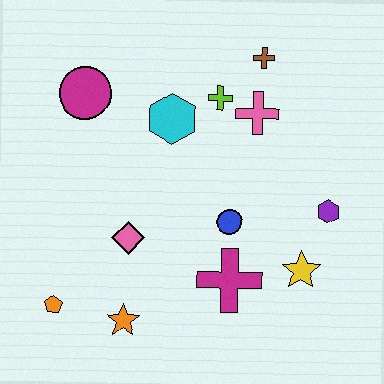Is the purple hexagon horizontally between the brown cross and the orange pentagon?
No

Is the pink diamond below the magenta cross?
No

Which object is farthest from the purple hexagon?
The orange pentagon is farthest from the purple hexagon.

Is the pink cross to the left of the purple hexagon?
Yes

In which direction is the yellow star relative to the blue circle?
The yellow star is to the right of the blue circle.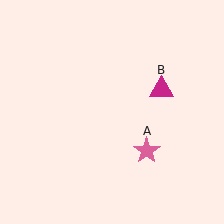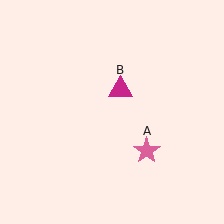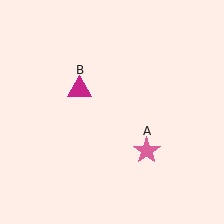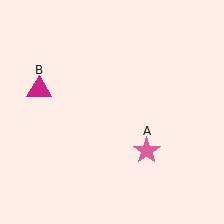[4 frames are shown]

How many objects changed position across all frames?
1 object changed position: magenta triangle (object B).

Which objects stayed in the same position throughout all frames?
Pink star (object A) remained stationary.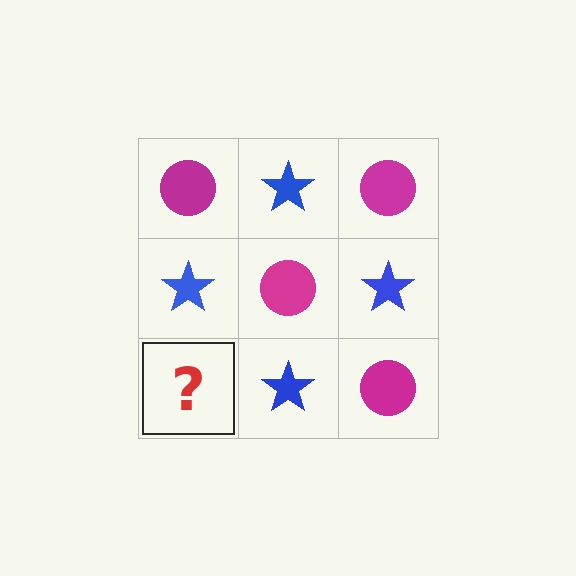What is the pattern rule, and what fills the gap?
The rule is that it alternates magenta circle and blue star in a checkerboard pattern. The gap should be filled with a magenta circle.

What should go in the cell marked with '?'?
The missing cell should contain a magenta circle.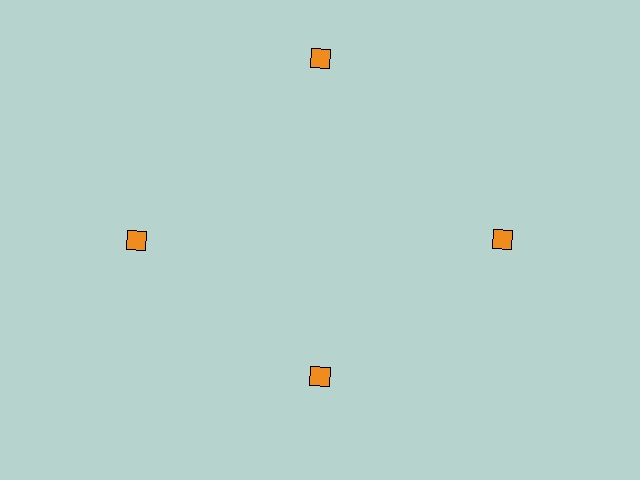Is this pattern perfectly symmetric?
No. The 4 orange squares are arranged in a ring, but one element near the 6 o'clock position is pulled inward toward the center, breaking the 4-fold rotational symmetry.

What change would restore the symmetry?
The symmetry would be restored by moving it outward, back onto the ring so that all 4 squares sit at equal angles and equal distance from the center.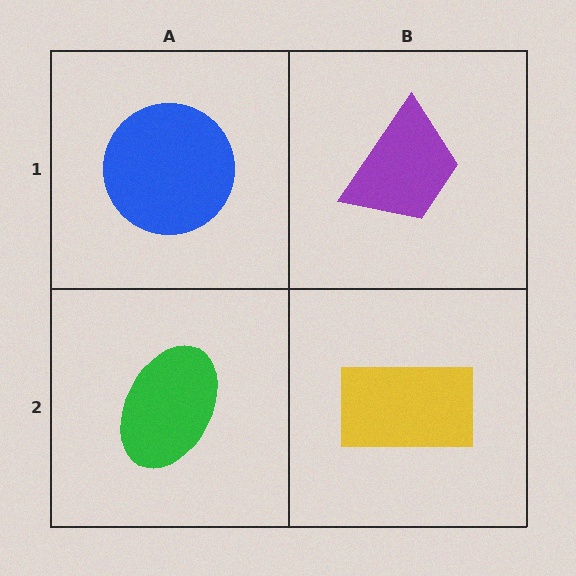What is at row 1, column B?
A purple trapezoid.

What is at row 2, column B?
A yellow rectangle.